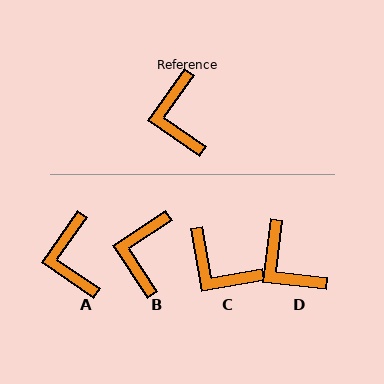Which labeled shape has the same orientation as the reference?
A.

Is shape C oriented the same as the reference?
No, it is off by about 45 degrees.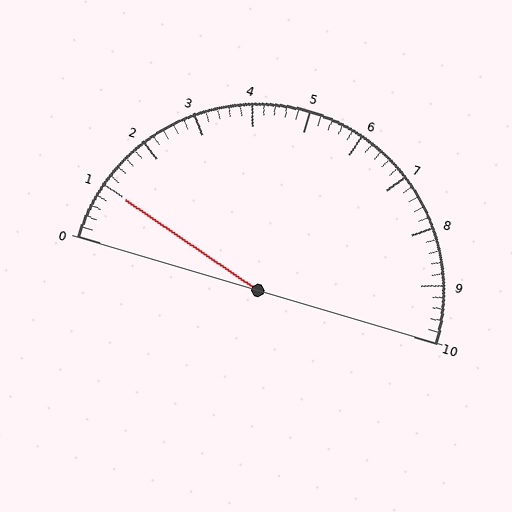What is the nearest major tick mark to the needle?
The nearest major tick mark is 1.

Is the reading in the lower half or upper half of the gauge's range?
The reading is in the lower half of the range (0 to 10).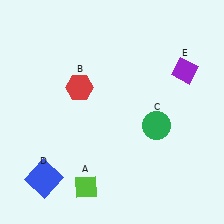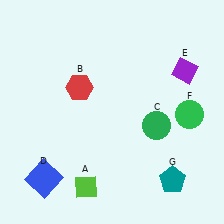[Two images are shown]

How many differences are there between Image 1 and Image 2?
There are 2 differences between the two images.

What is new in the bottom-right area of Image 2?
A green circle (F) was added in the bottom-right area of Image 2.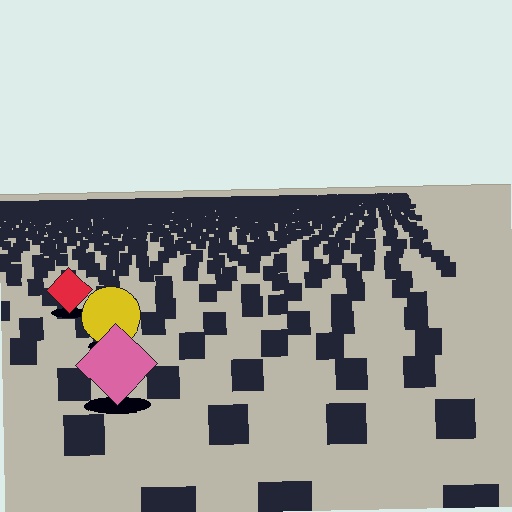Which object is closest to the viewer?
The pink diamond is closest. The texture marks near it are larger and more spread out.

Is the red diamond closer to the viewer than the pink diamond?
No. The pink diamond is closer — you can tell from the texture gradient: the ground texture is coarser near it.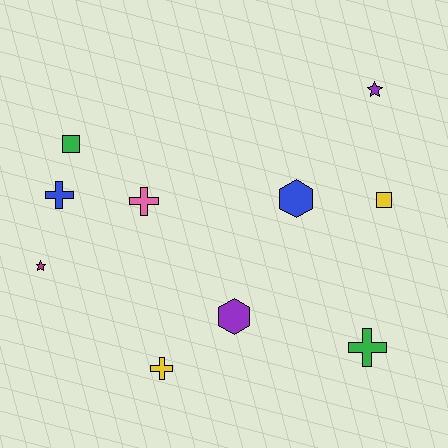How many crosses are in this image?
There are 4 crosses.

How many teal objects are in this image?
There are no teal objects.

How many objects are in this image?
There are 10 objects.